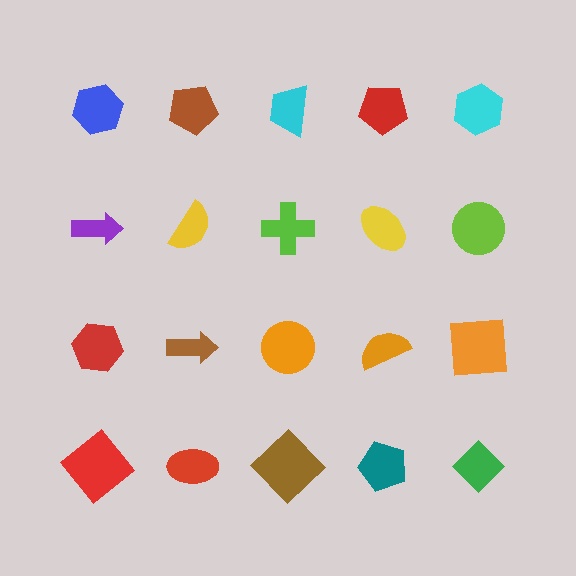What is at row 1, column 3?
A cyan trapezoid.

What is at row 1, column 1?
A blue hexagon.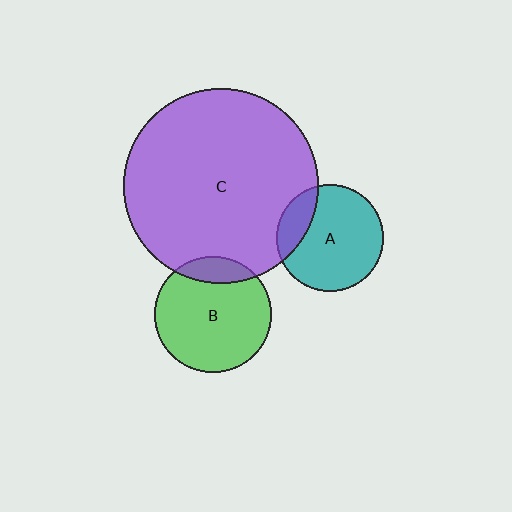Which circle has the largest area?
Circle C (purple).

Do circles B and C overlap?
Yes.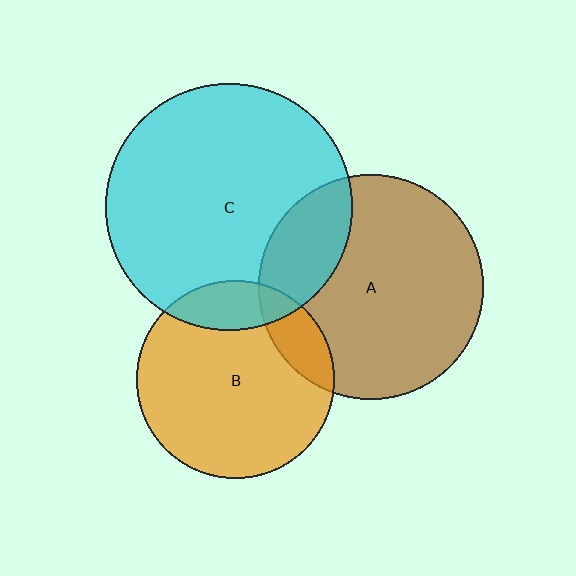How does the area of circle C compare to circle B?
Approximately 1.6 times.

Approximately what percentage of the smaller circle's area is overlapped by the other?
Approximately 15%.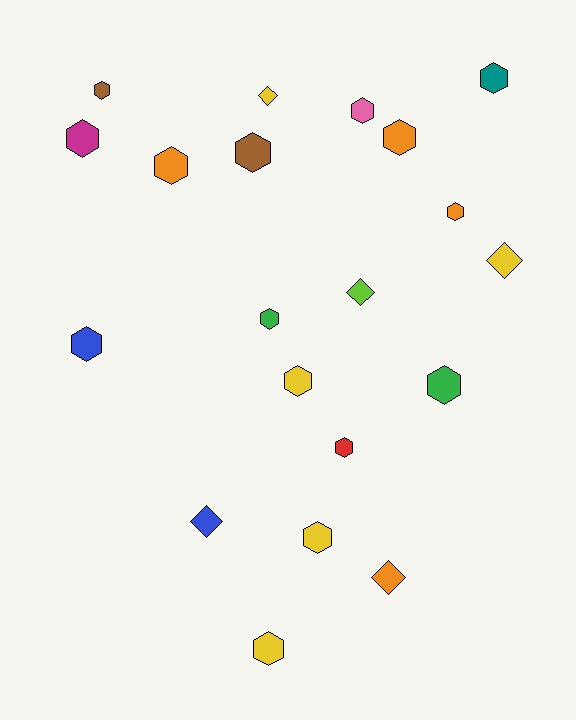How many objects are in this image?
There are 20 objects.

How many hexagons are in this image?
There are 15 hexagons.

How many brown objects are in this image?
There are 2 brown objects.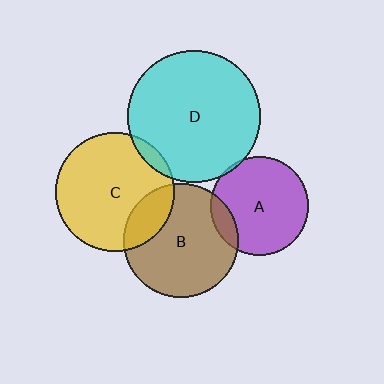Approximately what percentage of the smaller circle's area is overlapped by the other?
Approximately 20%.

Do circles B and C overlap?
Yes.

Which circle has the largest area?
Circle D (cyan).